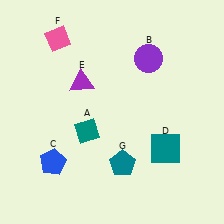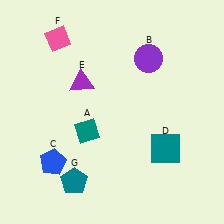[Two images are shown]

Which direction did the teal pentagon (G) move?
The teal pentagon (G) moved left.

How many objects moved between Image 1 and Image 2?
1 object moved between the two images.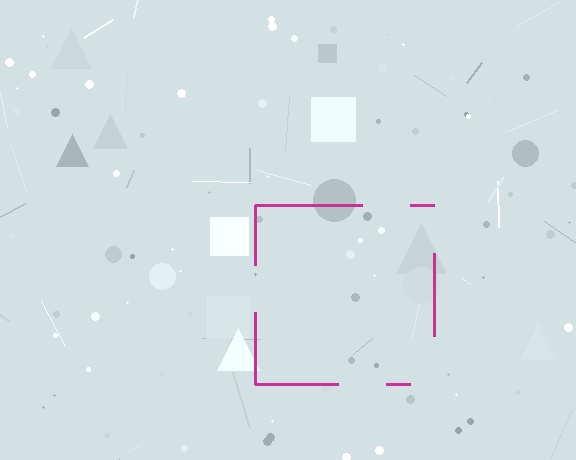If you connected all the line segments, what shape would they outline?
They would outline a square.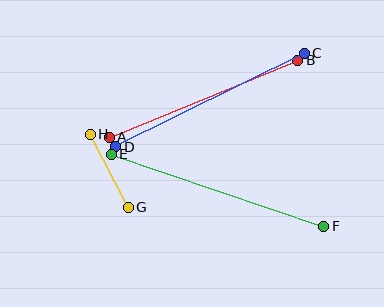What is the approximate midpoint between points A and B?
The midpoint is at approximately (203, 99) pixels.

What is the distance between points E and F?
The distance is approximately 224 pixels.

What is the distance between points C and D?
The distance is approximately 211 pixels.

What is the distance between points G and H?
The distance is approximately 82 pixels.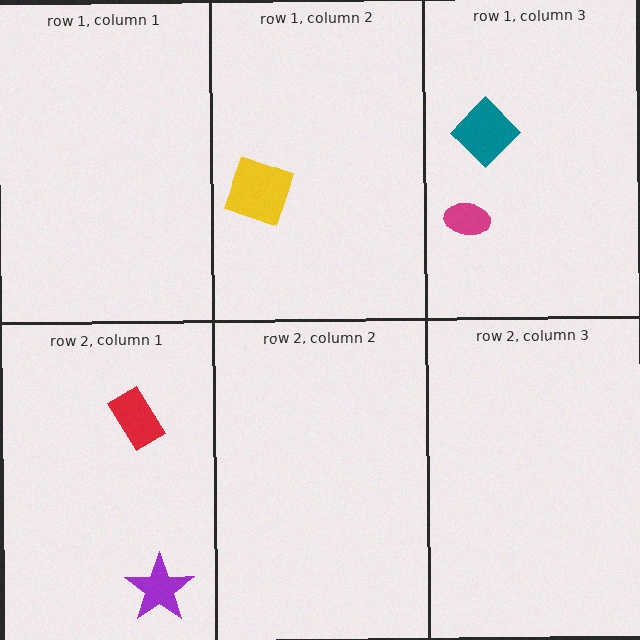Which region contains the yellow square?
The row 1, column 2 region.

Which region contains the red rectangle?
The row 2, column 1 region.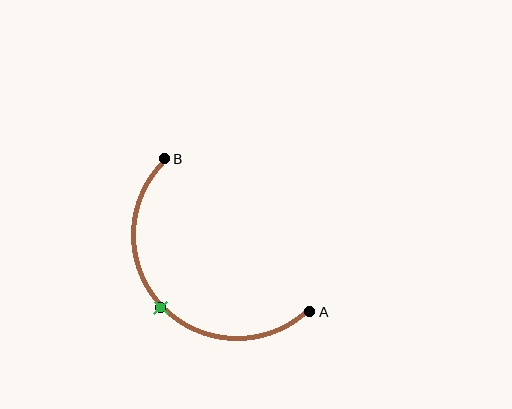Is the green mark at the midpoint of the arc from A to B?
Yes. The green mark lies on the arc at equal arc-length from both A and B — it is the arc midpoint.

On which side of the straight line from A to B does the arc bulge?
The arc bulges below and to the left of the straight line connecting A and B.